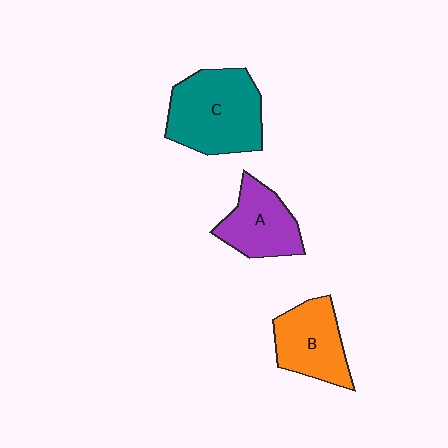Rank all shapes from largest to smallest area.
From largest to smallest: C (teal), B (orange), A (purple).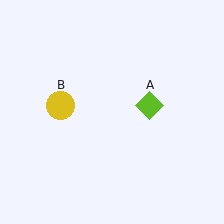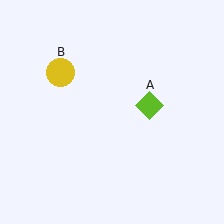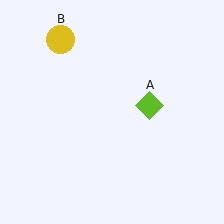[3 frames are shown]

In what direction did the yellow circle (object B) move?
The yellow circle (object B) moved up.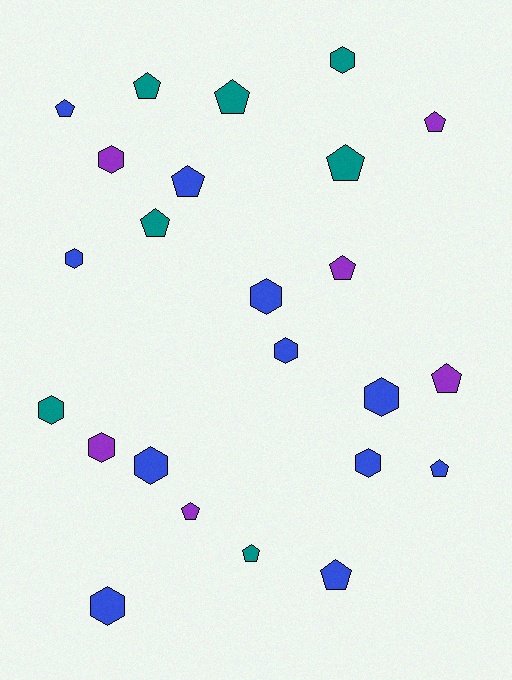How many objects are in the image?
There are 24 objects.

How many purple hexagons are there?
There are 2 purple hexagons.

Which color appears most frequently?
Blue, with 11 objects.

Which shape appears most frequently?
Pentagon, with 13 objects.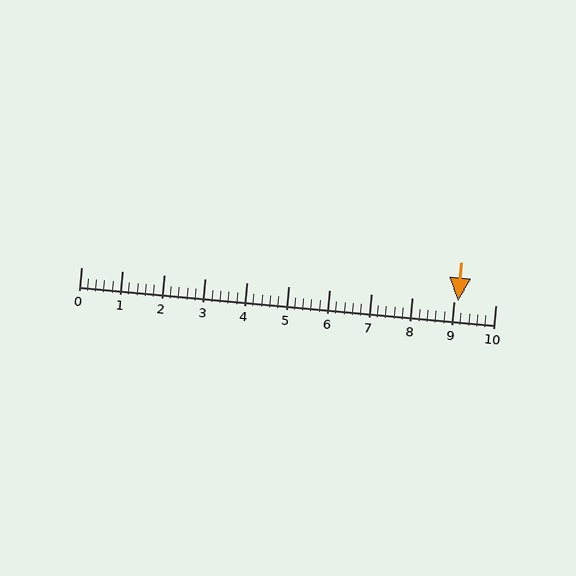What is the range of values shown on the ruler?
The ruler shows values from 0 to 10.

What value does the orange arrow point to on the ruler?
The orange arrow points to approximately 9.1.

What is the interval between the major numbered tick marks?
The major tick marks are spaced 1 units apart.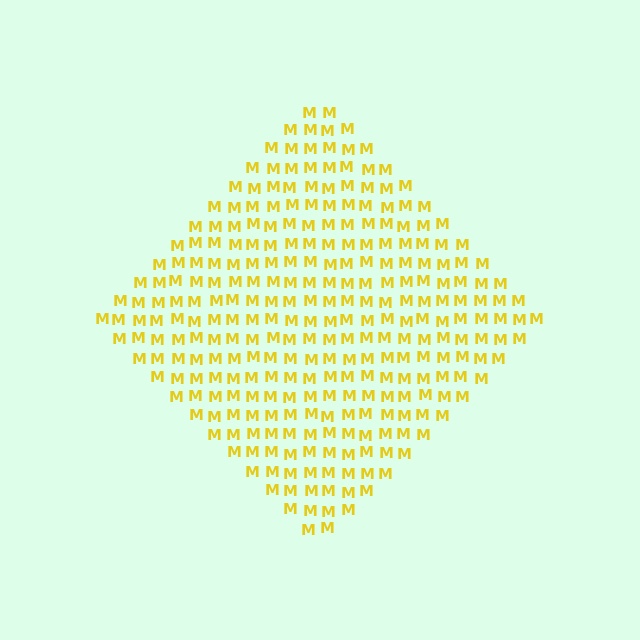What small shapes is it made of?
It is made of small letter M's.